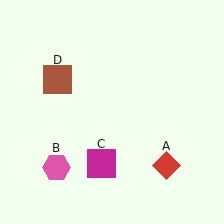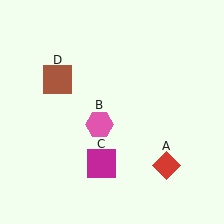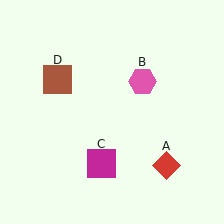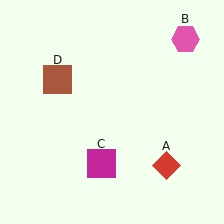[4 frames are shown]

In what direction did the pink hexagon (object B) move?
The pink hexagon (object B) moved up and to the right.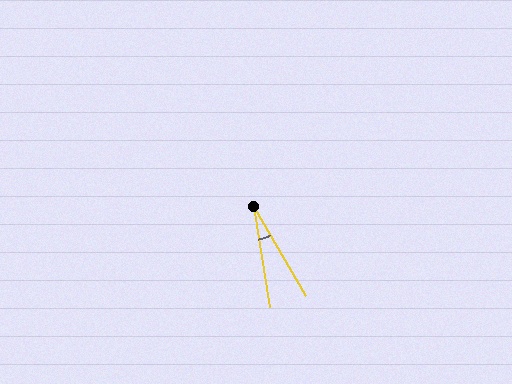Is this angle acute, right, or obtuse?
It is acute.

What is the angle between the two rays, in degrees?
Approximately 22 degrees.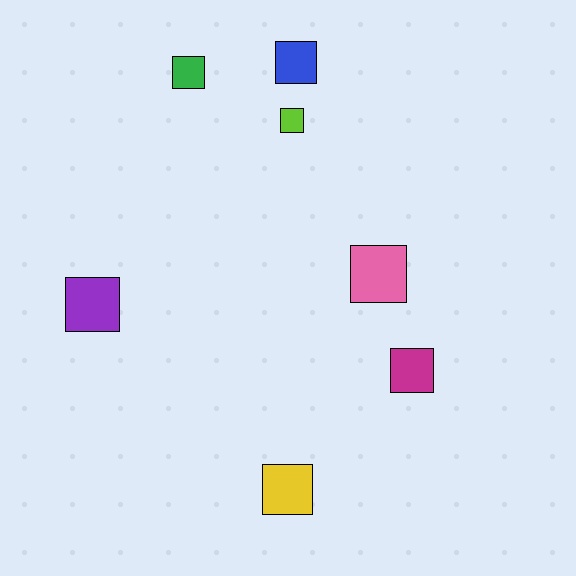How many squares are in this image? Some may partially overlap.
There are 7 squares.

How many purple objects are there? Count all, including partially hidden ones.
There is 1 purple object.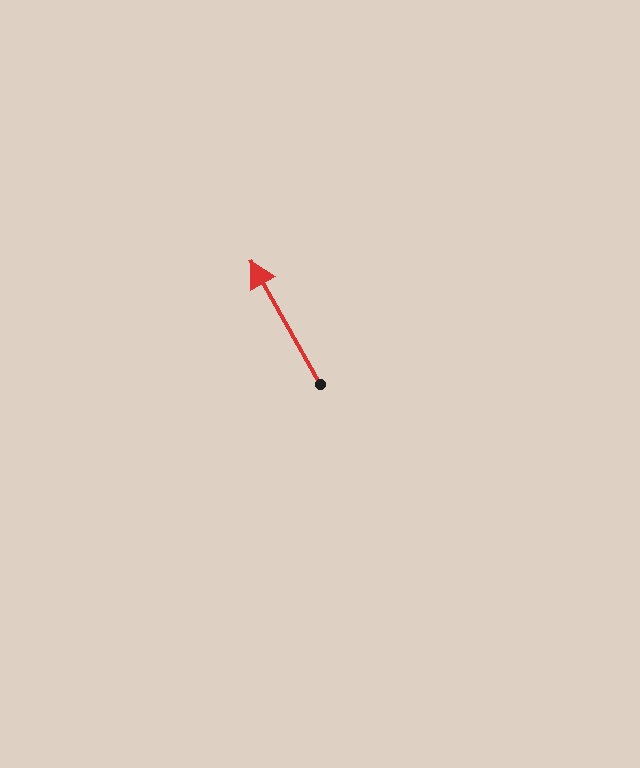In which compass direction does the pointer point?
Northwest.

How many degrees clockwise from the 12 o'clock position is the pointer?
Approximately 331 degrees.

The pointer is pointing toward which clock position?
Roughly 11 o'clock.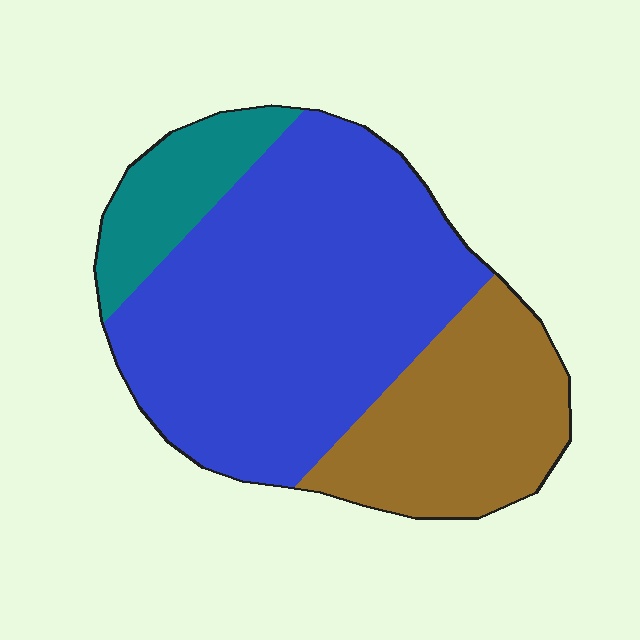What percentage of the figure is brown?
Brown covers roughly 25% of the figure.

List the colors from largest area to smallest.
From largest to smallest: blue, brown, teal.